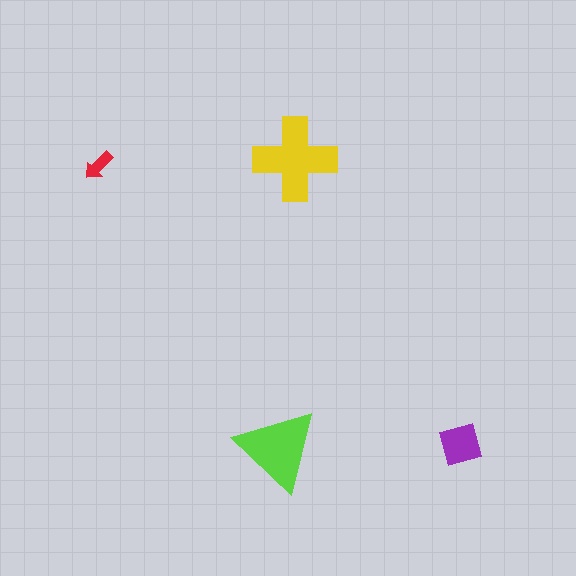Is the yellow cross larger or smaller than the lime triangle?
Larger.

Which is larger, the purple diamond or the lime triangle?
The lime triangle.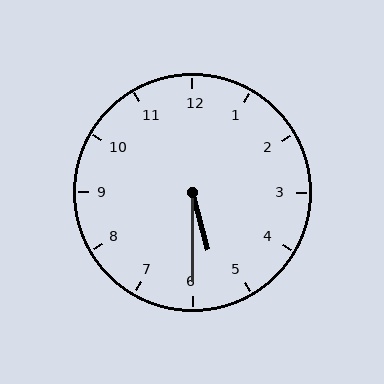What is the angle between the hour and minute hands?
Approximately 15 degrees.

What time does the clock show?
5:30.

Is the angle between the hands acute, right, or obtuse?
It is acute.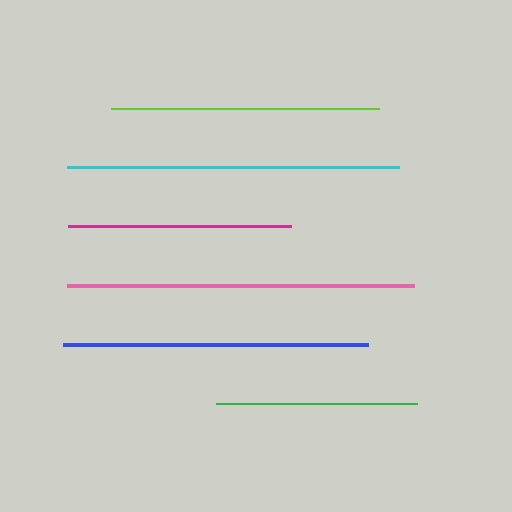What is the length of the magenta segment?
The magenta segment is approximately 223 pixels long.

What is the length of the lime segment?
The lime segment is approximately 269 pixels long.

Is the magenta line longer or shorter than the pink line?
The pink line is longer than the magenta line.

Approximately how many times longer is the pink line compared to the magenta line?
The pink line is approximately 1.6 times the length of the magenta line.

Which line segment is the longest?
The pink line is the longest at approximately 348 pixels.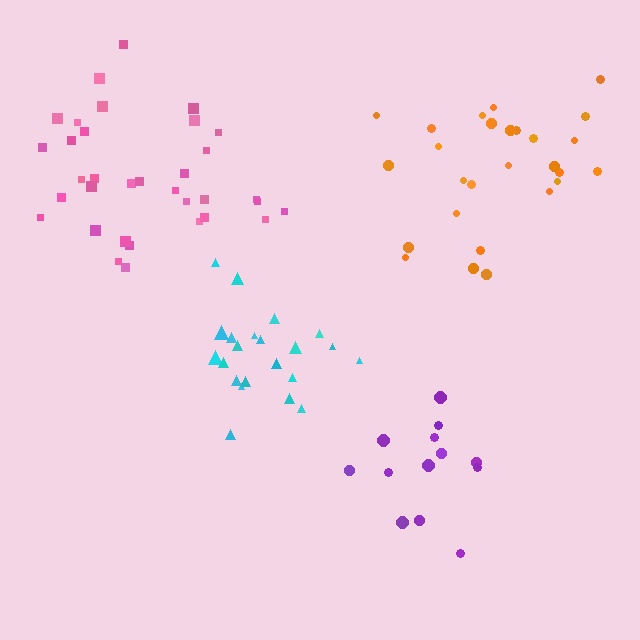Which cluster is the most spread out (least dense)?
Purple.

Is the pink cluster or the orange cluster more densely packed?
Pink.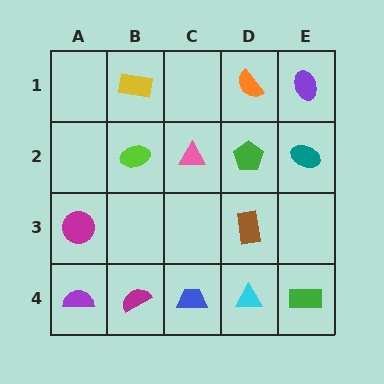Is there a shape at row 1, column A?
No, that cell is empty.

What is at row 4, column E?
A green rectangle.